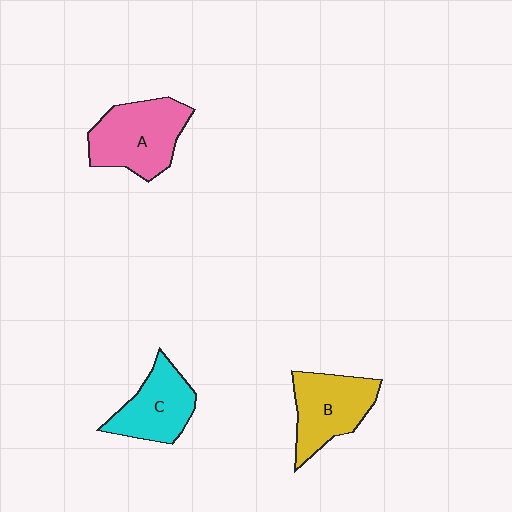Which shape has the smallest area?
Shape C (cyan).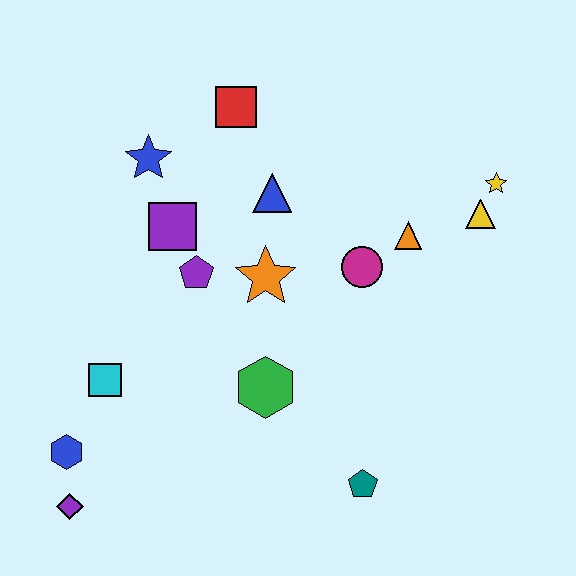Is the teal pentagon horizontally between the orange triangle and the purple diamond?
Yes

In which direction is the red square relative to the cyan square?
The red square is above the cyan square.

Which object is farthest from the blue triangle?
The purple diamond is farthest from the blue triangle.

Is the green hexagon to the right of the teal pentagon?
No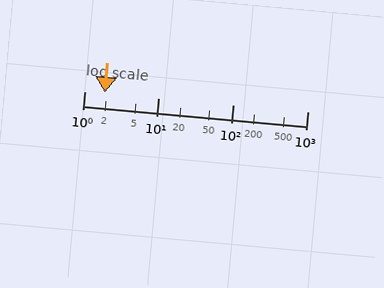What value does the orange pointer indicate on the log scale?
The pointer indicates approximately 1.9.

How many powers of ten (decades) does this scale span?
The scale spans 3 decades, from 1 to 1000.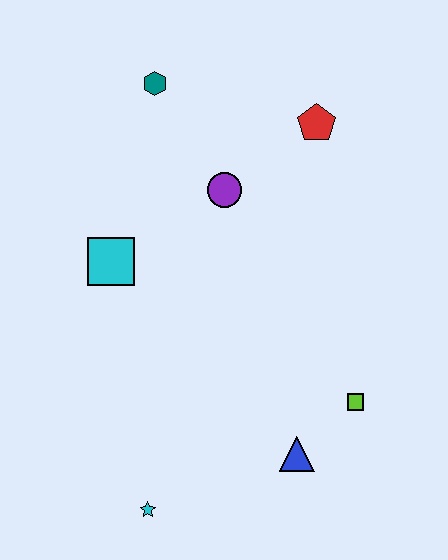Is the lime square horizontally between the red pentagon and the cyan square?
No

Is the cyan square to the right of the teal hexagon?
No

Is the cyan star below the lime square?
Yes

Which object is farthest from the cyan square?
The lime square is farthest from the cyan square.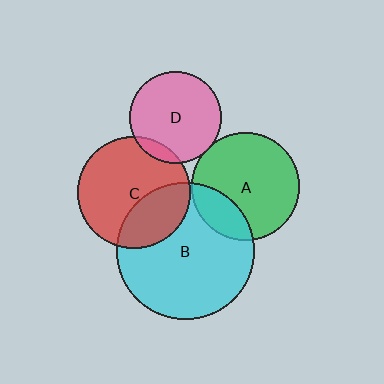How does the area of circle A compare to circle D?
Approximately 1.4 times.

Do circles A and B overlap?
Yes.